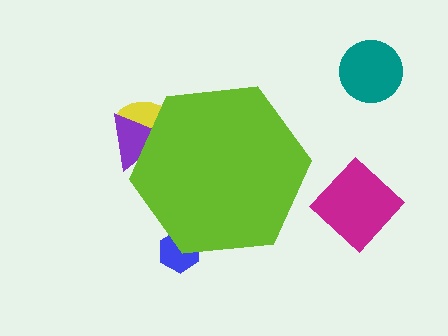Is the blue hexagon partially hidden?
Yes, the blue hexagon is partially hidden behind the lime hexagon.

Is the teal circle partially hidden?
No, the teal circle is fully visible.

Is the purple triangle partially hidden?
Yes, the purple triangle is partially hidden behind the lime hexagon.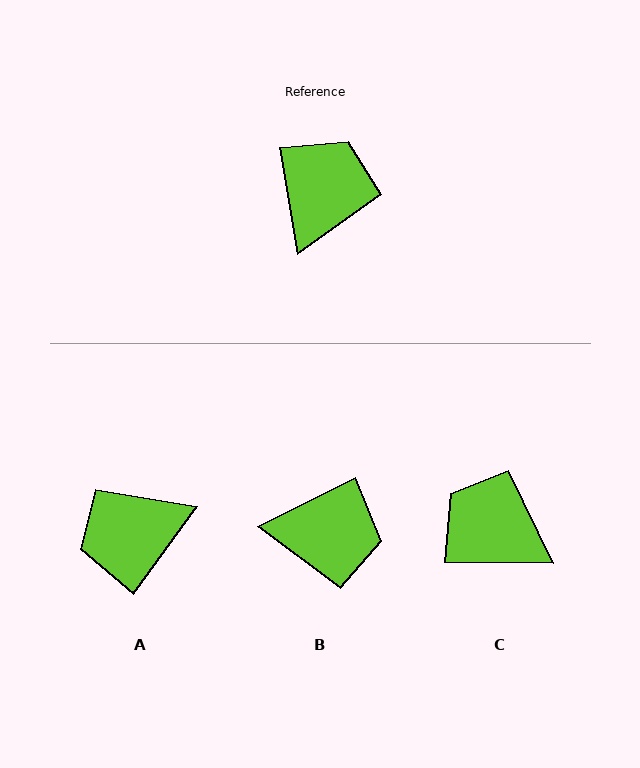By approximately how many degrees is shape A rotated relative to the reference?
Approximately 135 degrees counter-clockwise.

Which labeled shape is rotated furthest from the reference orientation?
A, about 135 degrees away.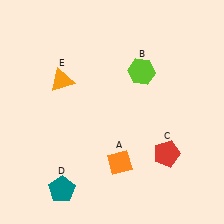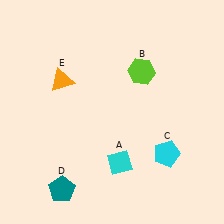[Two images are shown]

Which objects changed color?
A changed from orange to cyan. C changed from red to cyan.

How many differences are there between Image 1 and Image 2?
There are 2 differences between the two images.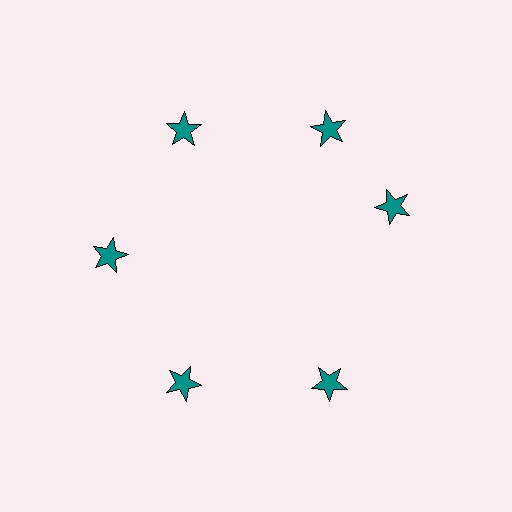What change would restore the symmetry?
The symmetry would be restored by rotating it back into even spacing with its neighbors so that all 6 stars sit at equal angles and equal distance from the center.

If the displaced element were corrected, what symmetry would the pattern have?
It would have 6-fold rotational symmetry — the pattern would map onto itself every 60 degrees.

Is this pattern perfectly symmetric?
No. The 6 teal stars are arranged in a ring, but one element near the 3 o'clock position is rotated out of alignment along the ring, breaking the 6-fold rotational symmetry.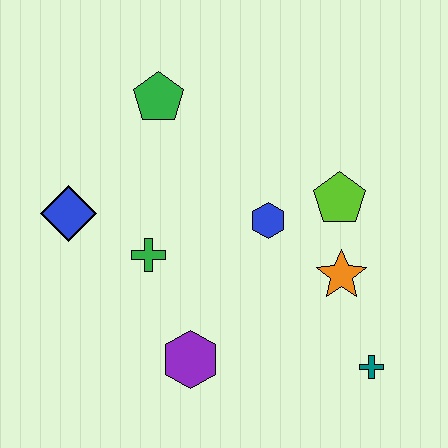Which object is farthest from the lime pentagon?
The blue diamond is farthest from the lime pentagon.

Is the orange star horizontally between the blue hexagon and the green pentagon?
No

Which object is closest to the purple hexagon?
The green cross is closest to the purple hexagon.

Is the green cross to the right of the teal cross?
No